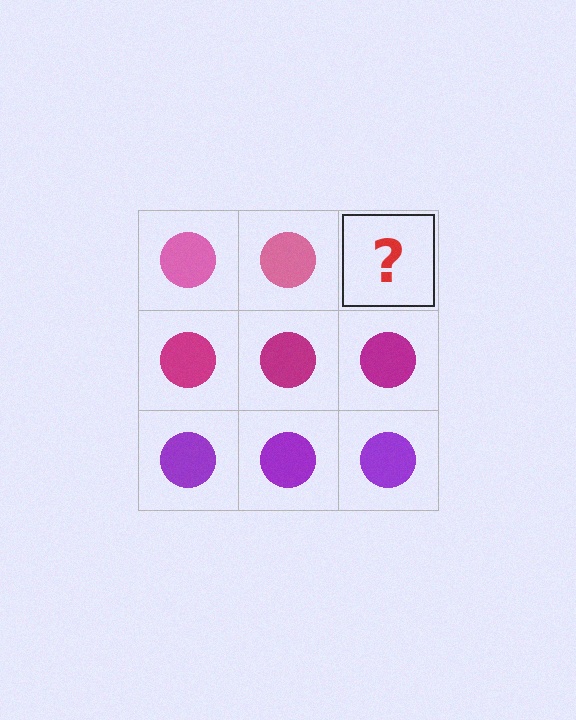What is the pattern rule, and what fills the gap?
The rule is that each row has a consistent color. The gap should be filled with a pink circle.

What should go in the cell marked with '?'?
The missing cell should contain a pink circle.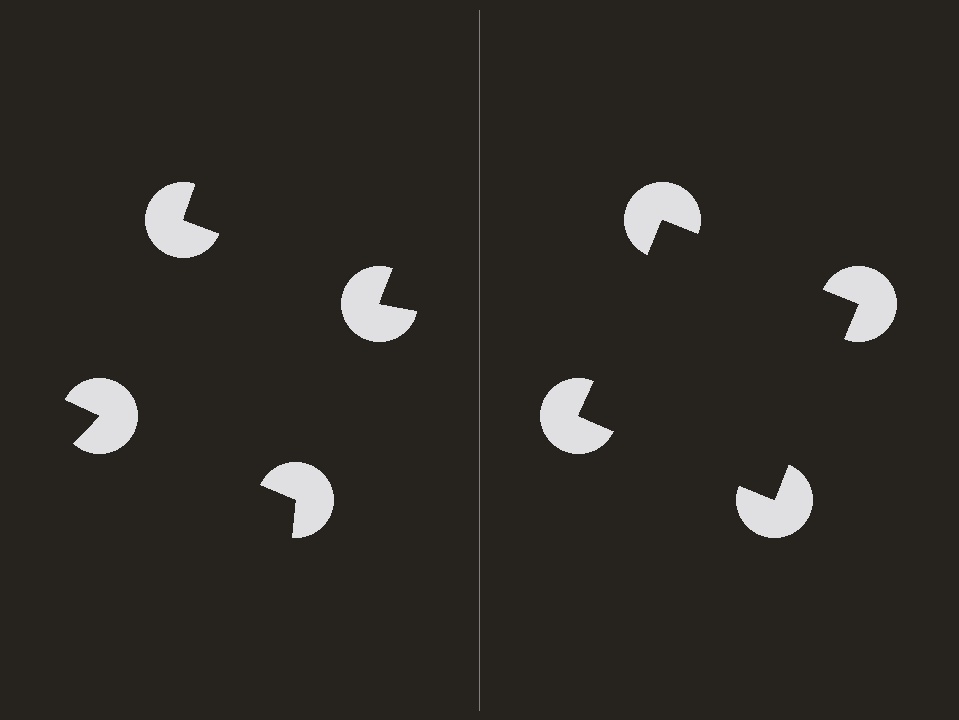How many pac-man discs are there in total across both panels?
8 — 4 on each side.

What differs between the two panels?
The pac-man discs are positioned identically on both sides; only the wedge orientations differ. On the right they align to a square; on the left they are misaligned.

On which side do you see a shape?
An illusory square appears on the right side. On the left side the wedge cuts are rotated, so no coherent shape forms.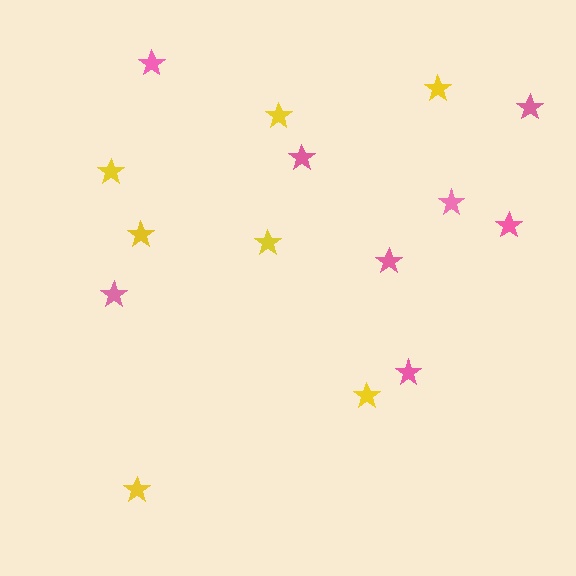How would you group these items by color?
There are 2 groups: one group of pink stars (8) and one group of yellow stars (7).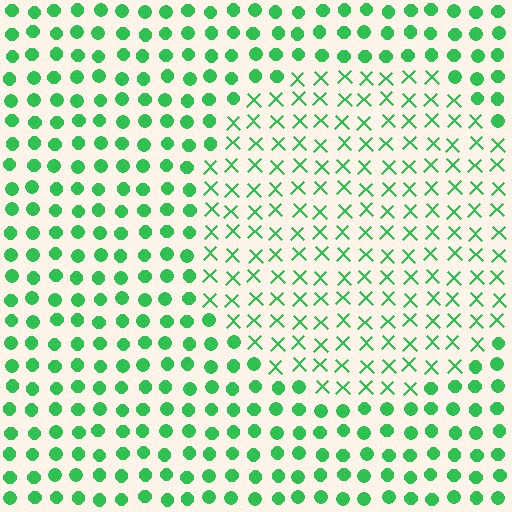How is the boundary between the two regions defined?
The boundary is defined by a change in element shape: X marks inside vs. circles outside. All elements share the same color and spacing.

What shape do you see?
I see a circle.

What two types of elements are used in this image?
The image uses X marks inside the circle region and circles outside it.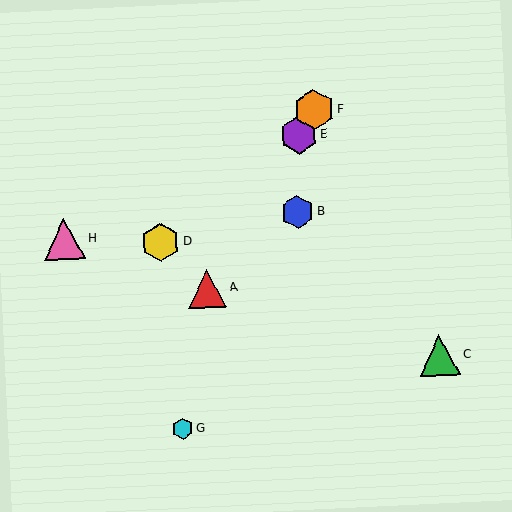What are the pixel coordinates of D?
Object D is at (161, 242).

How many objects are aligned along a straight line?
3 objects (A, E, F) are aligned along a straight line.